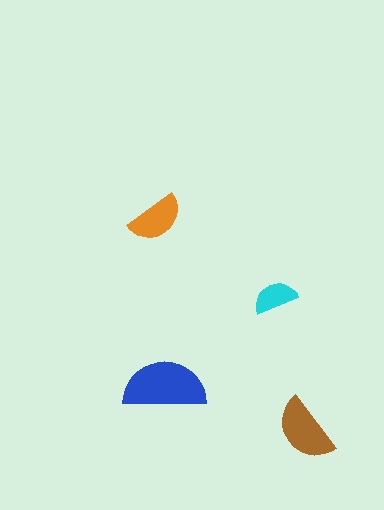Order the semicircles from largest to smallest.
the blue one, the brown one, the orange one, the cyan one.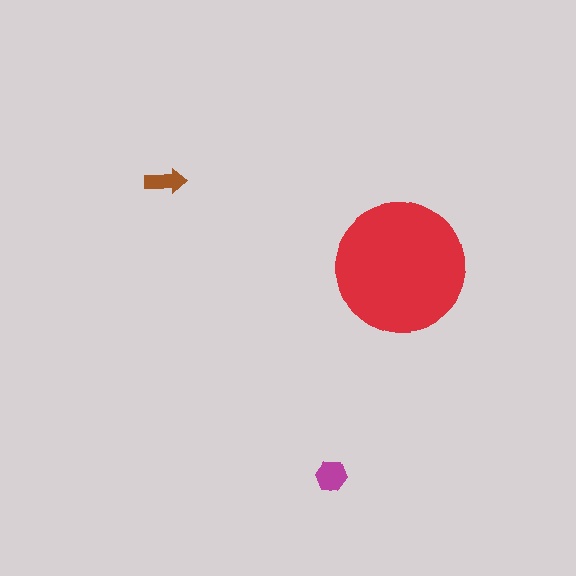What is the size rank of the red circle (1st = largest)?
1st.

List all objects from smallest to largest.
The brown arrow, the magenta hexagon, the red circle.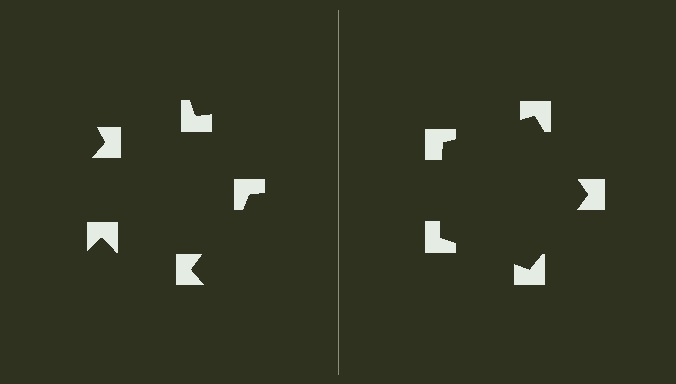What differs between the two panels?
The notched squares are positioned identically on both sides; only the wedge orientations differ. On the right they align to a pentagon; on the left they are misaligned.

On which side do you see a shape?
An illusory pentagon appears on the right side. On the left side the wedge cuts are rotated, so no coherent shape forms.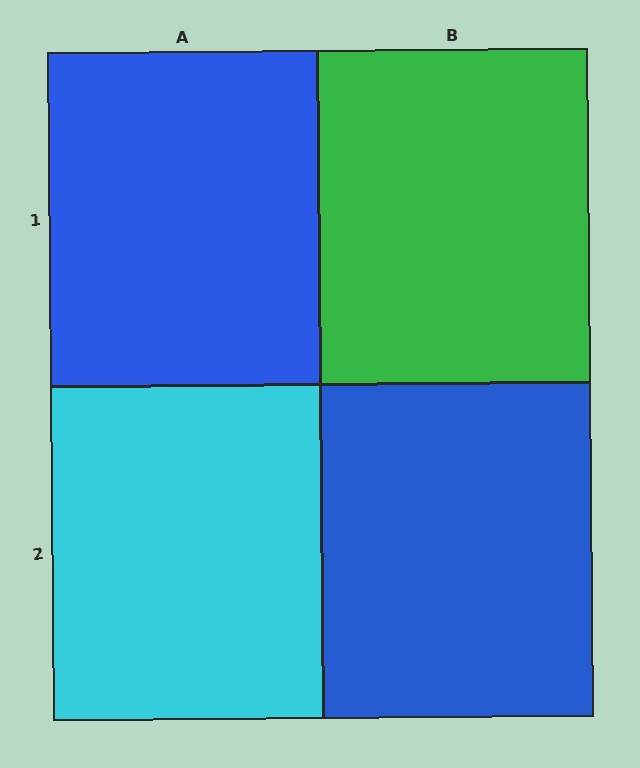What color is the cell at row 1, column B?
Green.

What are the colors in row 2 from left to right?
Cyan, blue.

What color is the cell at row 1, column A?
Blue.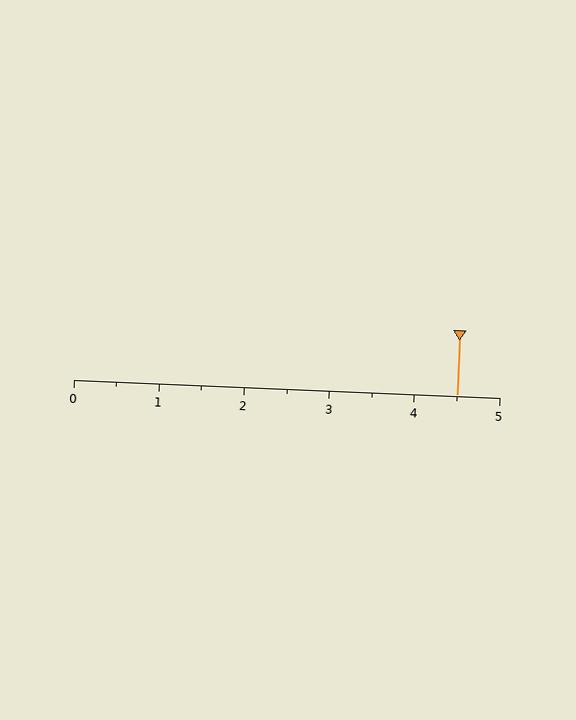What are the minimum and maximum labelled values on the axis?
The axis runs from 0 to 5.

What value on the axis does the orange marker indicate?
The marker indicates approximately 4.5.